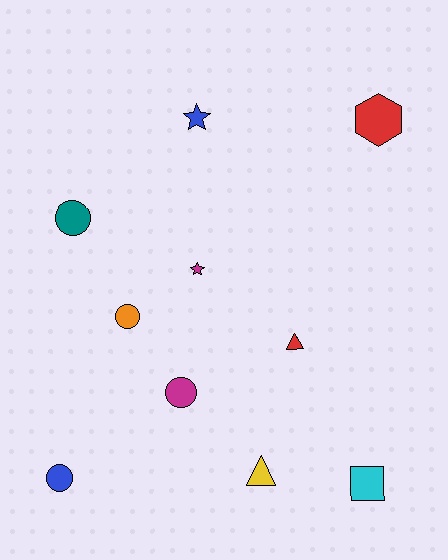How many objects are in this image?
There are 10 objects.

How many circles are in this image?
There are 4 circles.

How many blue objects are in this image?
There are 2 blue objects.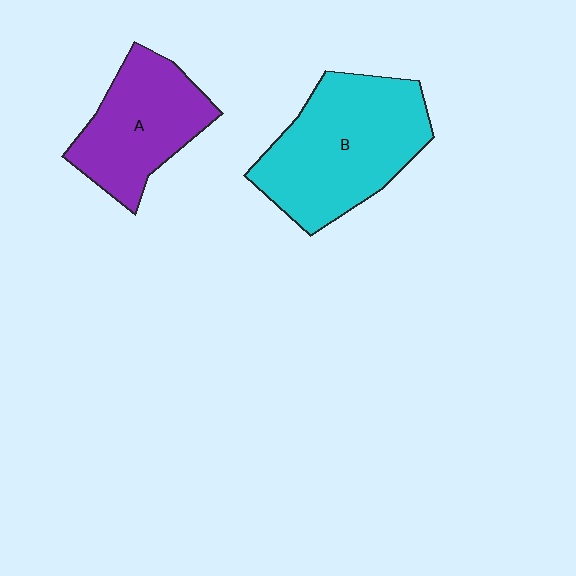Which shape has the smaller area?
Shape A (purple).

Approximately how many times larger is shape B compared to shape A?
Approximately 1.4 times.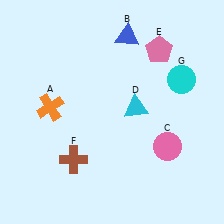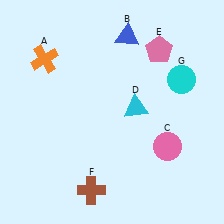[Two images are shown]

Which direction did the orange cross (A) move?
The orange cross (A) moved up.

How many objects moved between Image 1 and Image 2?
2 objects moved between the two images.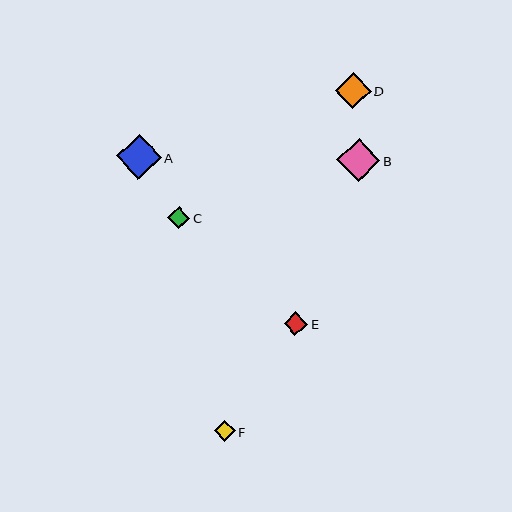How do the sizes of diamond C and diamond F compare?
Diamond C and diamond F are approximately the same size.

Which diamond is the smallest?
Diamond F is the smallest with a size of approximately 21 pixels.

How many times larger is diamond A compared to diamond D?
Diamond A is approximately 1.2 times the size of diamond D.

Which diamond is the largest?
Diamond A is the largest with a size of approximately 45 pixels.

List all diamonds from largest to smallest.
From largest to smallest: A, B, D, E, C, F.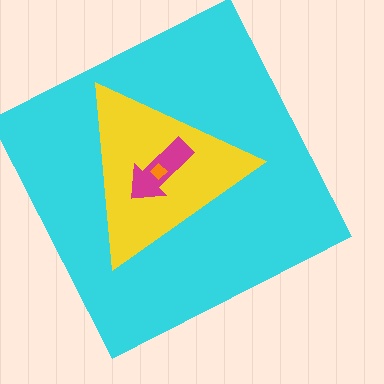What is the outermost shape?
The cyan square.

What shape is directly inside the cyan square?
The yellow triangle.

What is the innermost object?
The orange diamond.